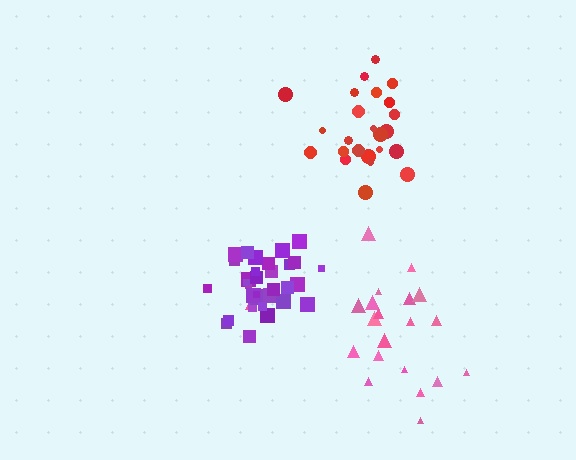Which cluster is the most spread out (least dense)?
Pink.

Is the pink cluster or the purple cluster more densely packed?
Purple.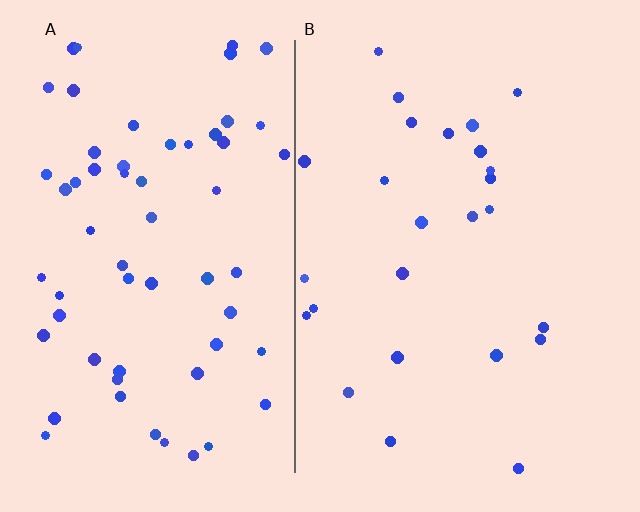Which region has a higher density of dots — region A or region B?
A (the left).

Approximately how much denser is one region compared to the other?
Approximately 2.4× — region A over region B.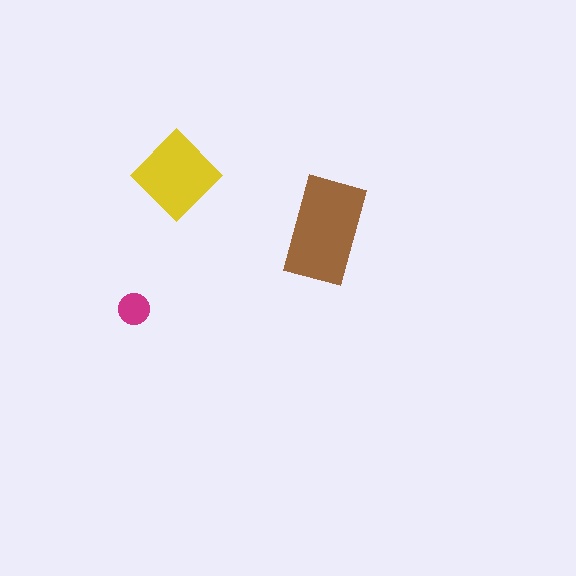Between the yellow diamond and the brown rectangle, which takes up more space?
The brown rectangle.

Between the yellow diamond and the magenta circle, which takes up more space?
The yellow diamond.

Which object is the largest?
The brown rectangle.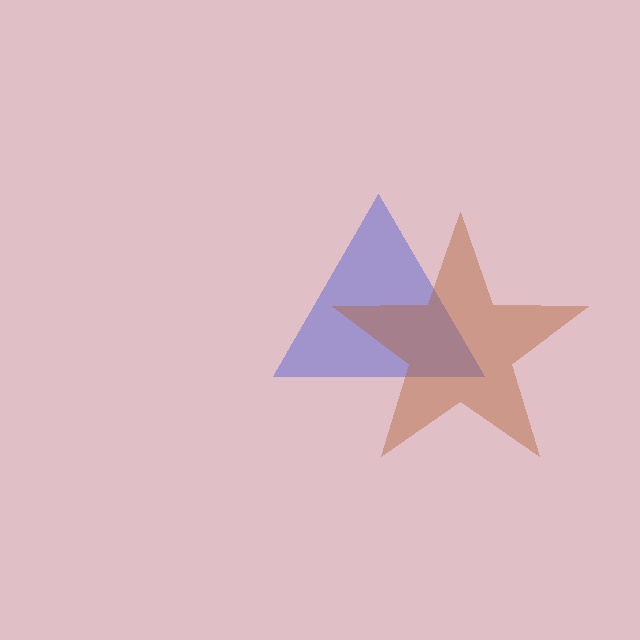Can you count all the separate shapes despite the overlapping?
Yes, there are 2 separate shapes.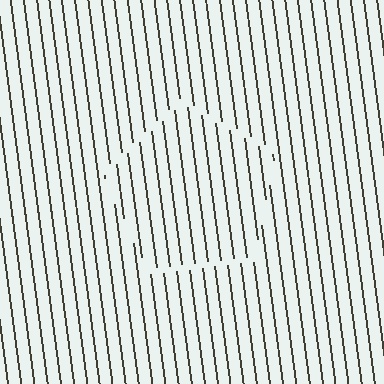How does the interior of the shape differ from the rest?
The interior of the shape contains the same grating, shifted by half a period — the contour is defined by the phase discontinuity where line-ends from the inner and outer gratings abut.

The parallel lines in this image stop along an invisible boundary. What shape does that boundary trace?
An illusory pentagon. The interior of the shape contains the same grating, shifted by half a period — the contour is defined by the phase discontinuity where line-ends from the inner and outer gratings abut.